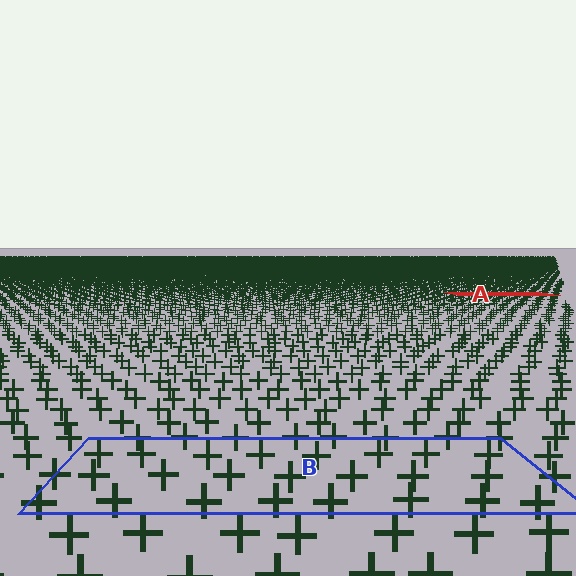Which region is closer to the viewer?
Region B is closer. The texture elements there are larger and more spread out.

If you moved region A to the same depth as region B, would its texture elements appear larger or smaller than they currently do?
They would appear larger. At a closer depth, the same texture elements are projected at a bigger on-screen size.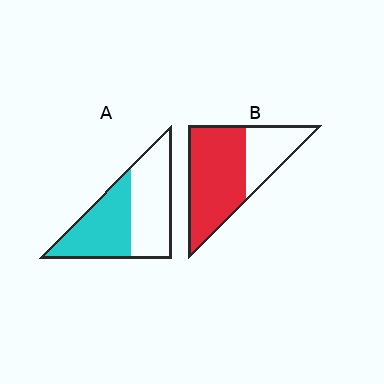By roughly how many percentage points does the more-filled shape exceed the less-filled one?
By roughly 20 percentage points (B over A).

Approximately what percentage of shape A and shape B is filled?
A is approximately 50% and B is approximately 70%.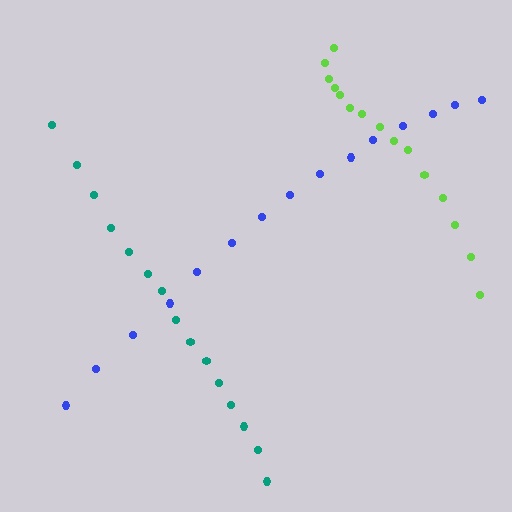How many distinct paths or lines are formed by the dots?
There are 3 distinct paths.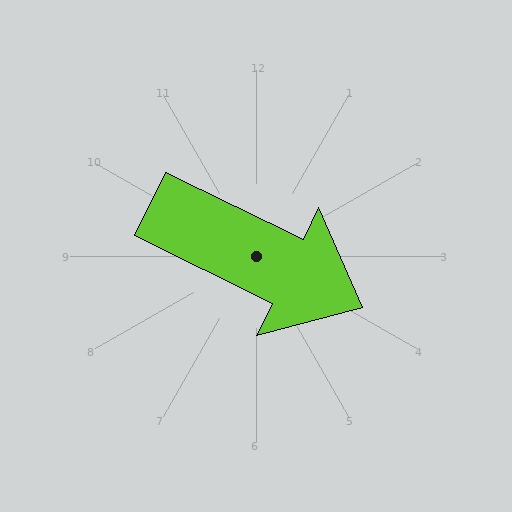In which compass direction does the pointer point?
Southeast.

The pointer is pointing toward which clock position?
Roughly 4 o'clock.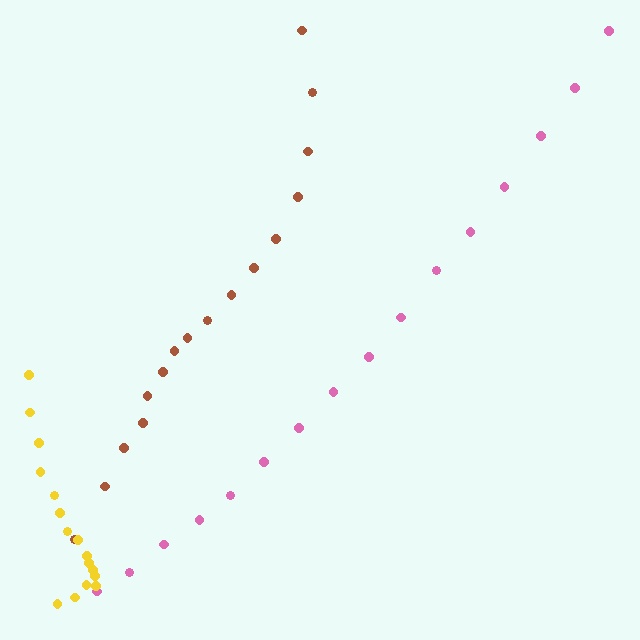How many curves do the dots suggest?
There are 3 distinct paths.